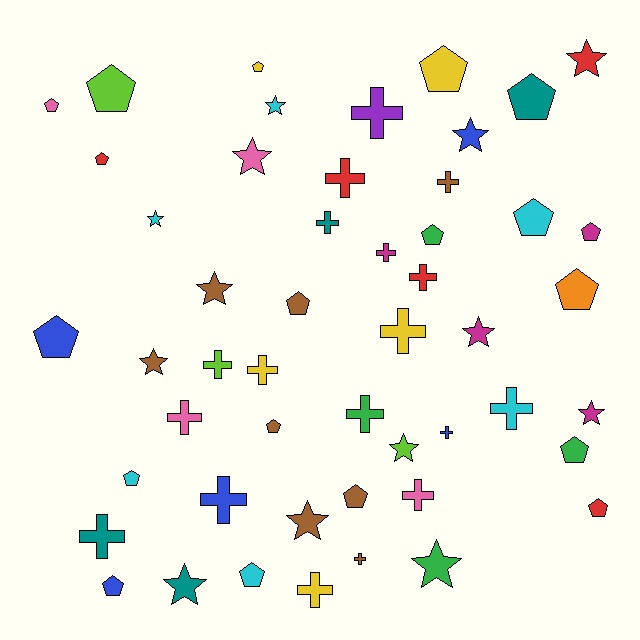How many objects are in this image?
There are 50 objects.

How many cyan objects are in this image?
There are 6 cyan objects.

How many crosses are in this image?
There are 18 crosses.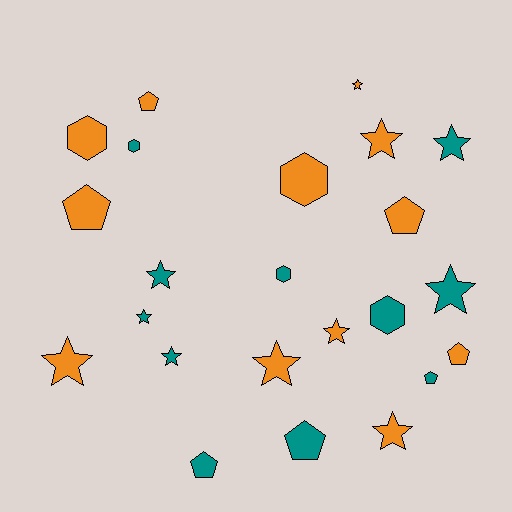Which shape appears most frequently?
Star, with 11 objects.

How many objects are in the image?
There are 23 objects.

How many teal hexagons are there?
There are 3 teal hexagons.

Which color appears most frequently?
Orange, with 12 objects.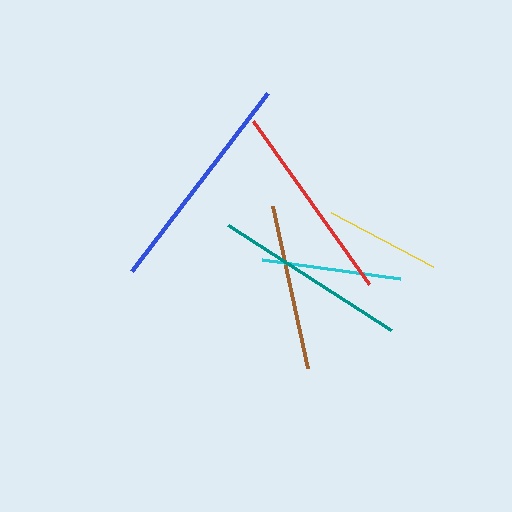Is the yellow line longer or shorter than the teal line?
The teal line is longer than the yellow line.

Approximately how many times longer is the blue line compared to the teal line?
The blue line is approximately 1.2 times the length of the teal line.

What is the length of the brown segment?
The brown segment is approximately 166 pixels long.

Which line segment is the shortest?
The yellow line is the shortest at approximately 115 pixels.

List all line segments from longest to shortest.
From longest to shortest: blue, red, teal, brown, cyan, yellow.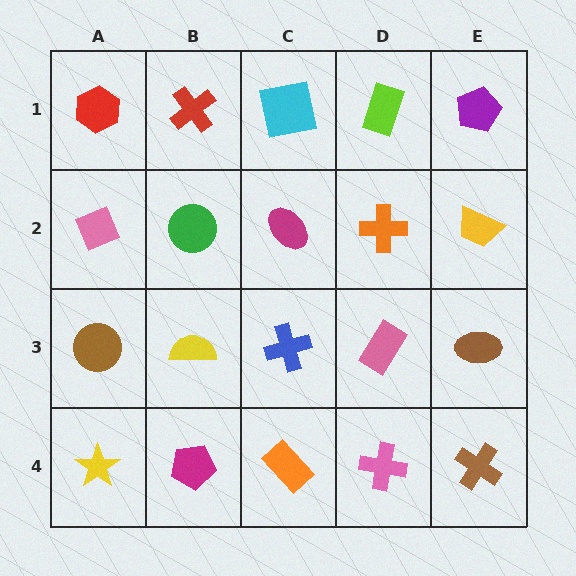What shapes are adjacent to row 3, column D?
An orange cross (row 2, column D), a pink cross (row 4, column D), a blue cross (row 3, column C), a brown ellipse (row 3, column E).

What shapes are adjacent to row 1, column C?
A magenta ellipse (row 2, column C), a red cross (row 1, column B), a lime rectangle (row 1, column D).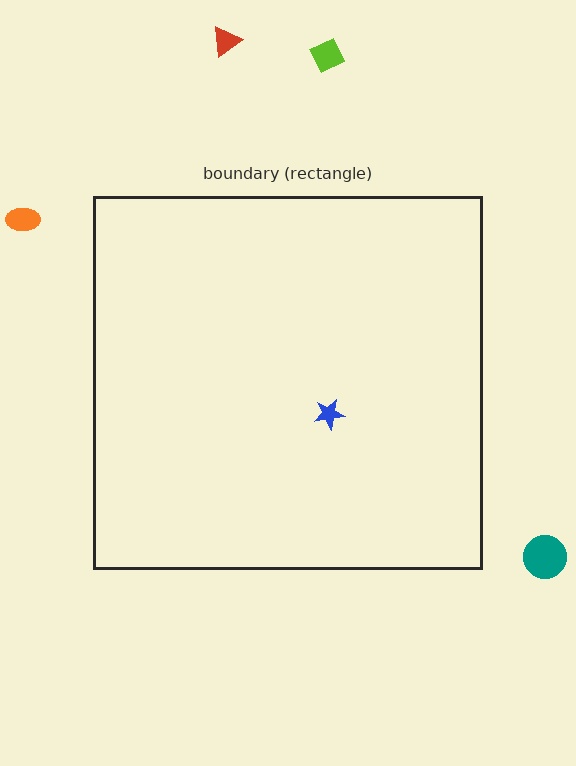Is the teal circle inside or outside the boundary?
Outside.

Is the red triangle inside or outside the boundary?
Outside.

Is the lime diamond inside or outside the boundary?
Outside.